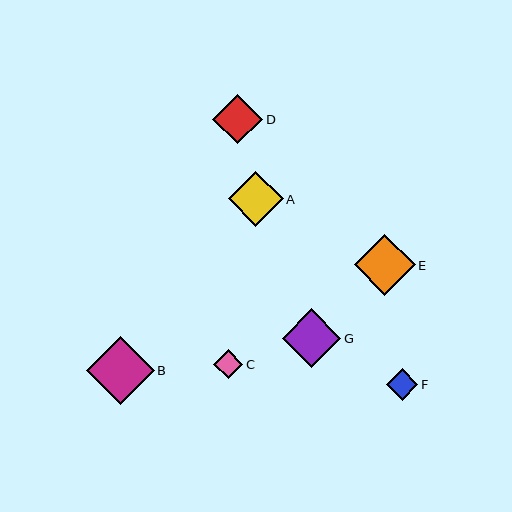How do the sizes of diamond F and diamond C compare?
Diamond F and diamond C are approximately the same size.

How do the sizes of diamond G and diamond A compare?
Diamond G and diamond A are approximately the same size.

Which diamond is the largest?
Diamond B is the largest with a size of approximately 68 pixels.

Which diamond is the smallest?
Diamond C is the smallest with a size of approximately 29 pixels.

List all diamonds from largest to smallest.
From largest to smallest: B, E, G, A, D, F, C.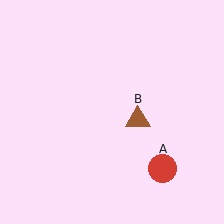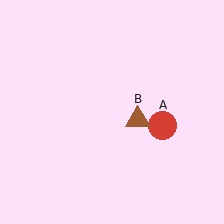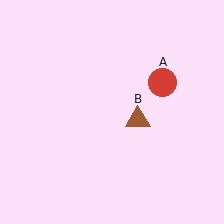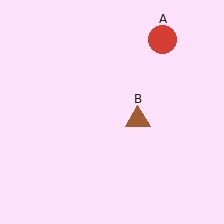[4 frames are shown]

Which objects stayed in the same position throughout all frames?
Brown triangle (object B) remained stationary.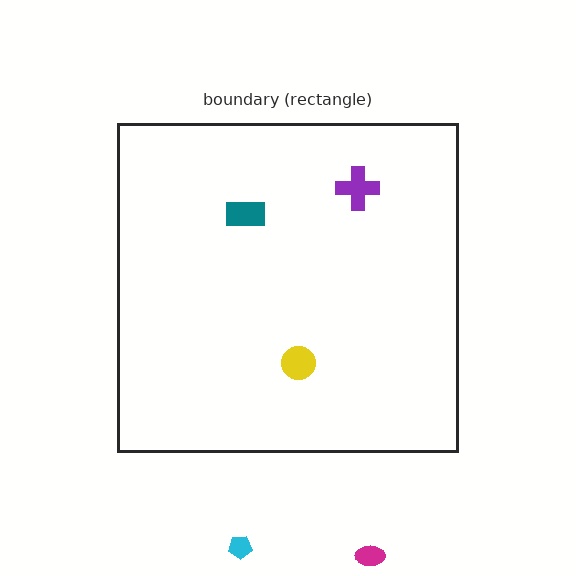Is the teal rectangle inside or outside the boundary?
Inside.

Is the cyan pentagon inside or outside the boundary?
Outside.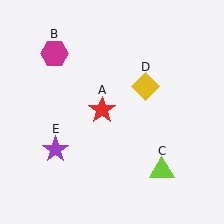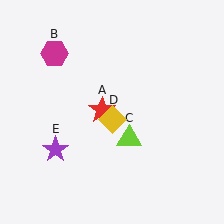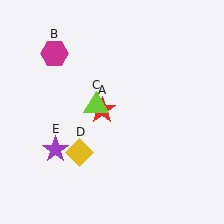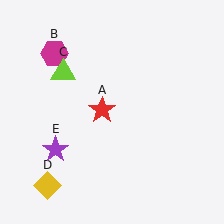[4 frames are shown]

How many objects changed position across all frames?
2 objects changed position: lime triangle (object C), yellow diamond (object D).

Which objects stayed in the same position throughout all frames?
Red star (object A) and magenta hexagon (object B) and purple star (object E) remained stationary.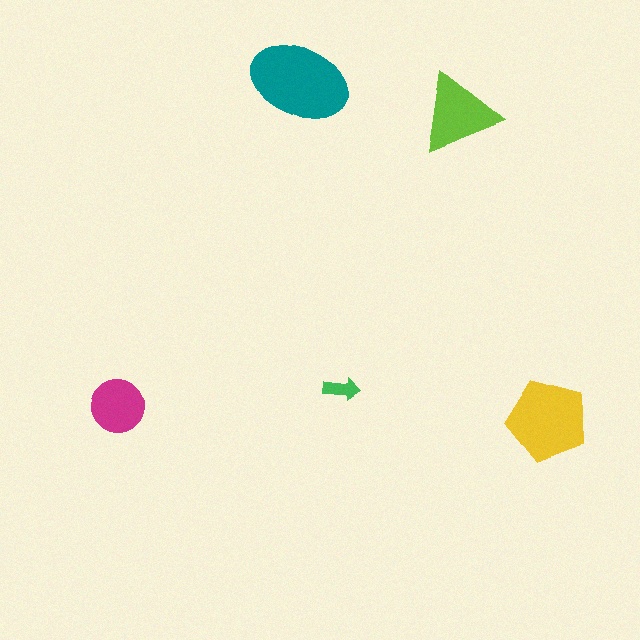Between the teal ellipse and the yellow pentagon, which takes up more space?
The teal ellipse.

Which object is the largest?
The teal ellipse.